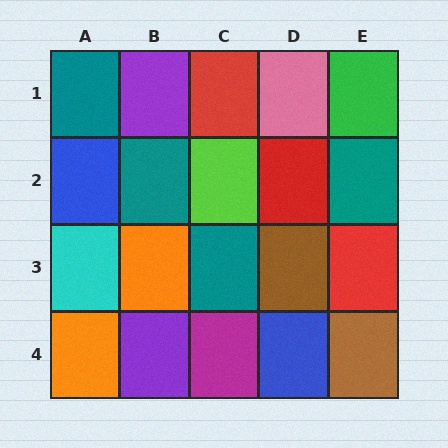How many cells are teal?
4 cells are teal.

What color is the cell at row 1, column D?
Pink.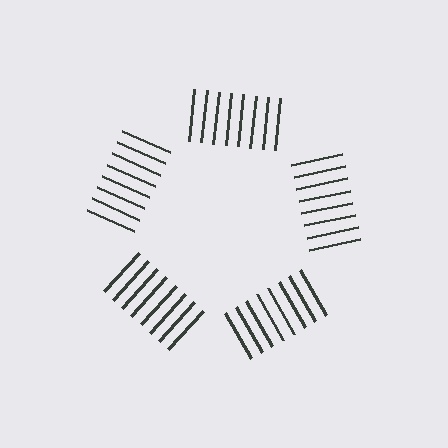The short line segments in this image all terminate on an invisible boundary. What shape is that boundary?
An illusory pentagon — the line segments terminate on its edges but no continuous stroke is drawn.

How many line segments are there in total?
40 — 8 along each of the 5 edges.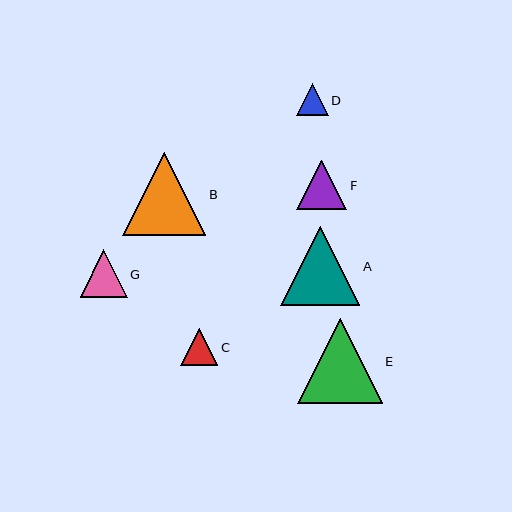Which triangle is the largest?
Triangle E is the largest with a size of approximately 85 pixels.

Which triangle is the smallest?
Triangle D is the smallest with a size of approximately 32 pixels.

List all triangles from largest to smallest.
From largest to smallest: E, B, A, F, G, C, D.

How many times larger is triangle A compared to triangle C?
Triangle A is approximately 2.1 times the size of triangle C.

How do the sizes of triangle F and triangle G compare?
Triangle F and triangle G are approximately the same size.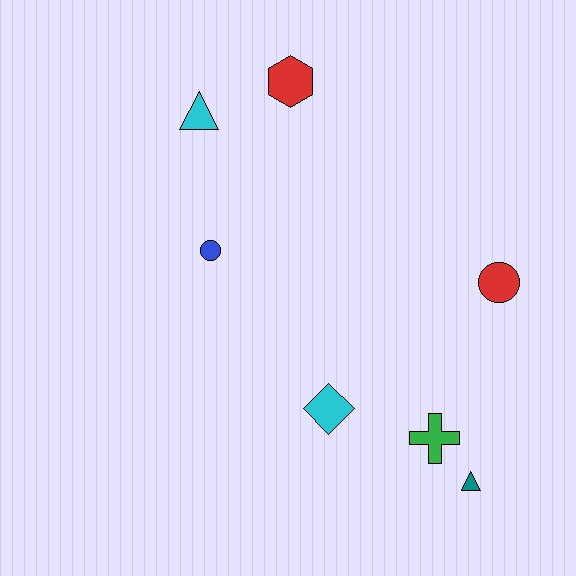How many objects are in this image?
There are 7 objects.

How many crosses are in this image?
There is 1 cross.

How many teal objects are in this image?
There is 1 teal object.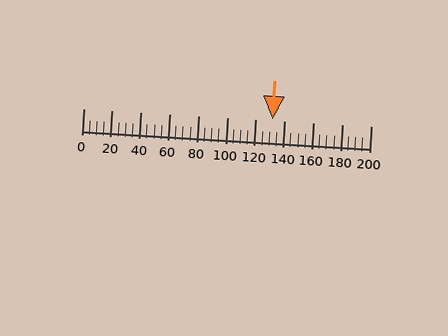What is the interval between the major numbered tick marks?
The major tick marks are spaced 20 units apart.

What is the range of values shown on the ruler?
The ruler shows values from 0 to 200.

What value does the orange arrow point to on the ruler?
The orange arrow points to approximately 131.